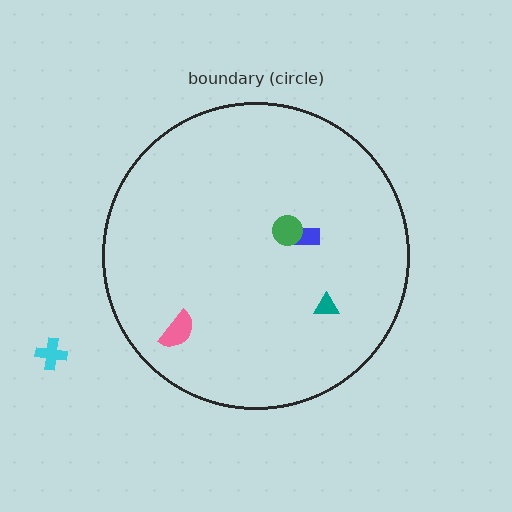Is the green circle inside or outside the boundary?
Inside.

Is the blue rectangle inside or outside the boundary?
Inside.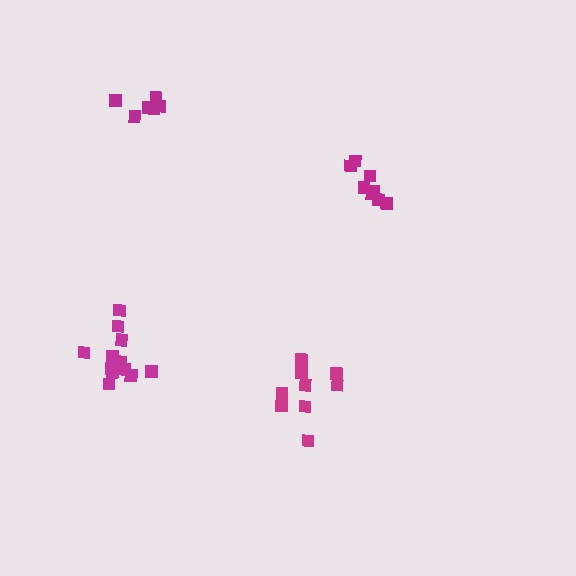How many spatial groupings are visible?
There are 4 spatial groupings.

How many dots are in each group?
Group 1: 12 dots, Group 2: 9 dots, Group 3: 6 dots, Group 4: 8 dots (35 total).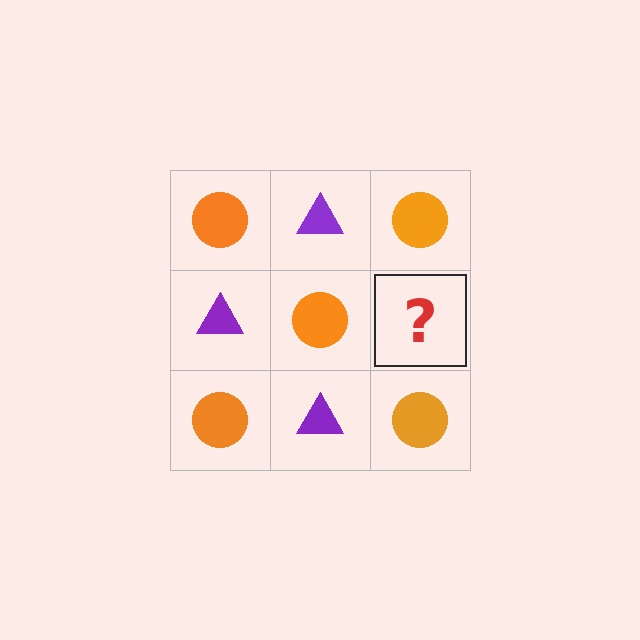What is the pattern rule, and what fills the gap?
The rule is that it alternates orange circle and purple triangle in a checkerboard pattern. The gap should be filled with a purple triangle.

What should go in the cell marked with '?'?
The missing cell should contain a purple triangle.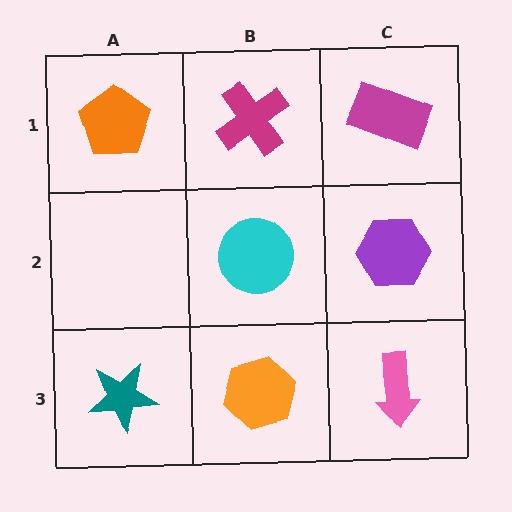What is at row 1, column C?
A magenta rectangle.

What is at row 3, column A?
A teal star.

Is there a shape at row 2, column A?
No, that cell is empty.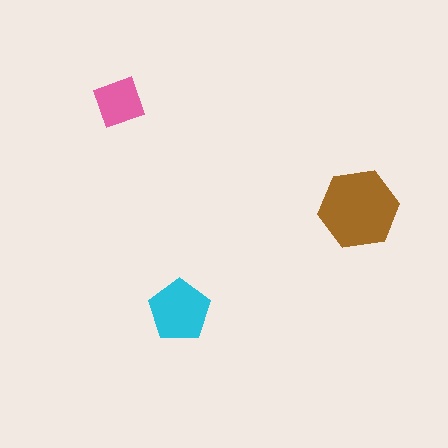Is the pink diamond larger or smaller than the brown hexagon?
Smaller.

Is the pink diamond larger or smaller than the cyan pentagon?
Smaller.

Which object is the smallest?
The pink diamond.